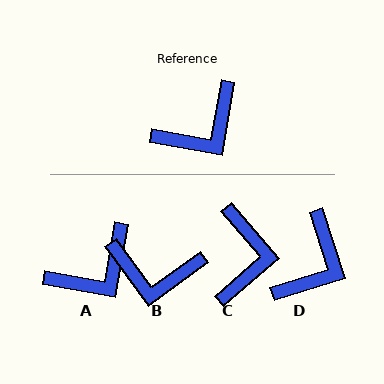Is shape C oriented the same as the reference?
No, it is off by about 50 degrees.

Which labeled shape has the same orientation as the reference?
A.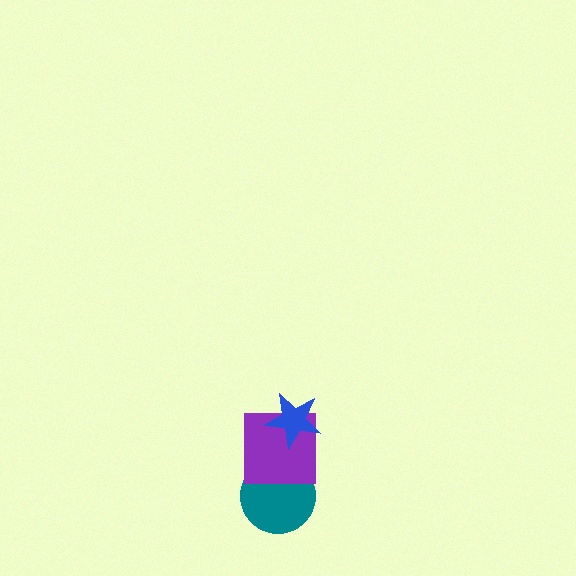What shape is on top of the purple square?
The blue star is on top of the purple square.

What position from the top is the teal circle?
The teal circle is 3rd from the top.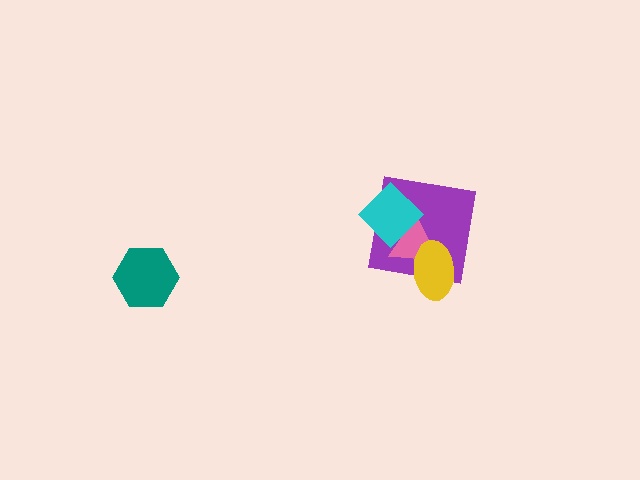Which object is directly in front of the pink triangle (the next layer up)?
The yellow ellipse is directly in front of the pink triangle.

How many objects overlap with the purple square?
3 objects overlap with the purple square.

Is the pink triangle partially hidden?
Yes, it is partially covered by another shape.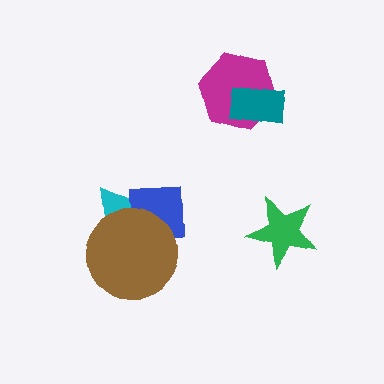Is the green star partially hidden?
No, no other shape covers it.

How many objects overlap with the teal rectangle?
1 object overlaps with the teal rectangle.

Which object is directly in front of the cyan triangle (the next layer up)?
The blue square is directly in front of the cyan triangle.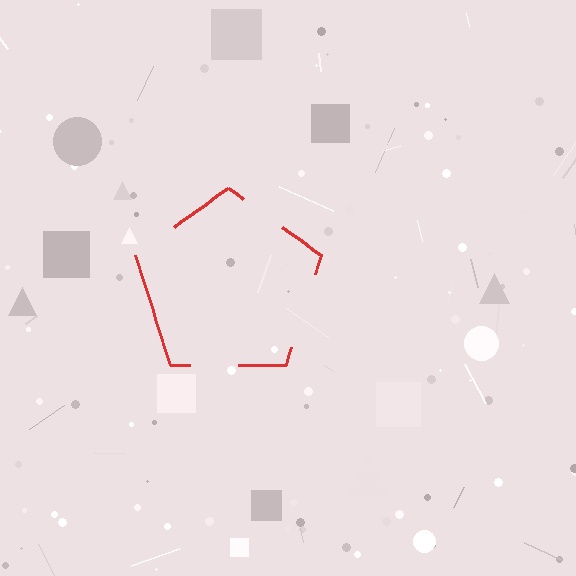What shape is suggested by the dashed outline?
The dashed outline suggests a pentagon.